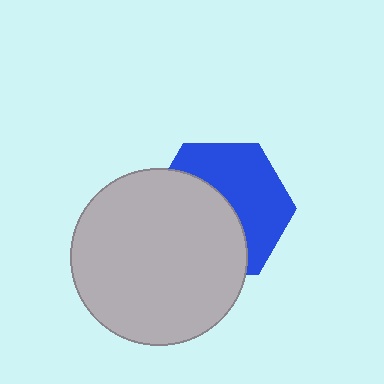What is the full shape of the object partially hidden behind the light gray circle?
The partially hidden object is a blue hexagon.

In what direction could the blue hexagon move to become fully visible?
The blue hexagon could move toward the upper-right. That would shift it out from behind the light gray circle entirely.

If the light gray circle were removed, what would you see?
You would see the complete blue hexagon.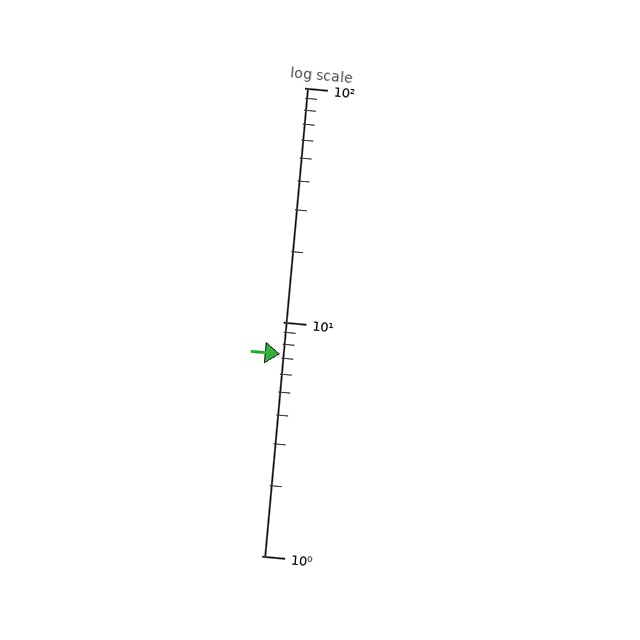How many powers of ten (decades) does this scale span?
The scale spans 2 decades, from 1 to 100.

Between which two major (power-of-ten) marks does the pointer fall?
The pointer is between 1 and 10.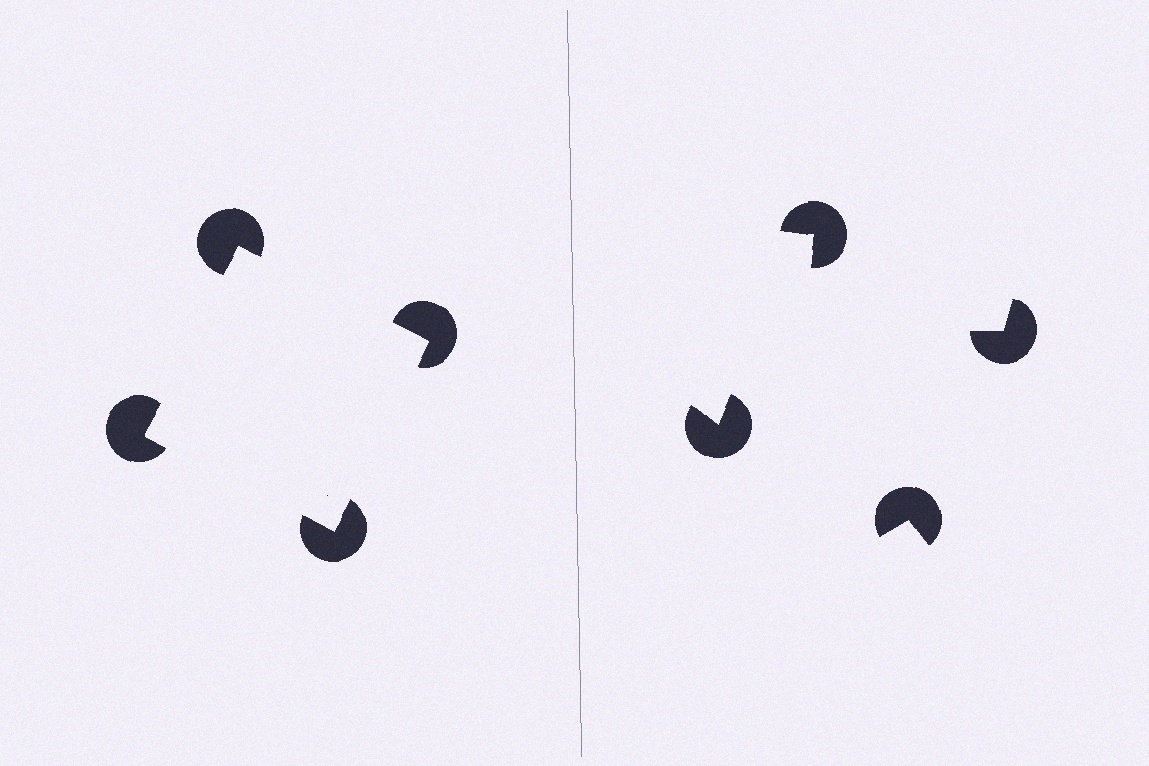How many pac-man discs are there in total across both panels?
8 — 4 on each side.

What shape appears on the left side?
An illusory square.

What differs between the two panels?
The pac-man discs are positioned identically on both sides; only the wedge orientations differ. On the left they align to a square; on the right they are misaligned.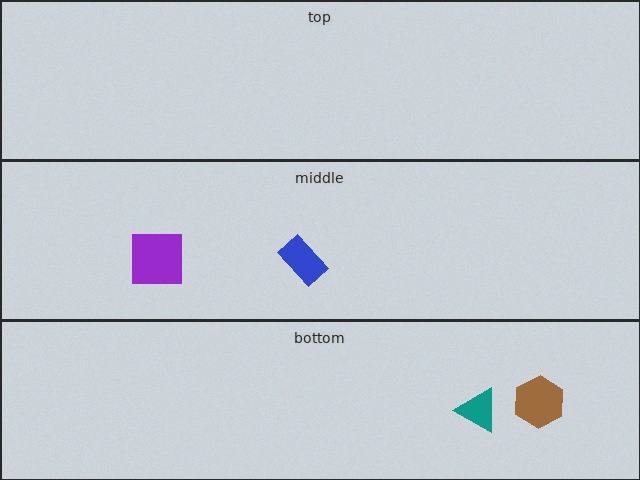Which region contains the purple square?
The middle region.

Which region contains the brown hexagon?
The bottom region.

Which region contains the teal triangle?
The bottom region.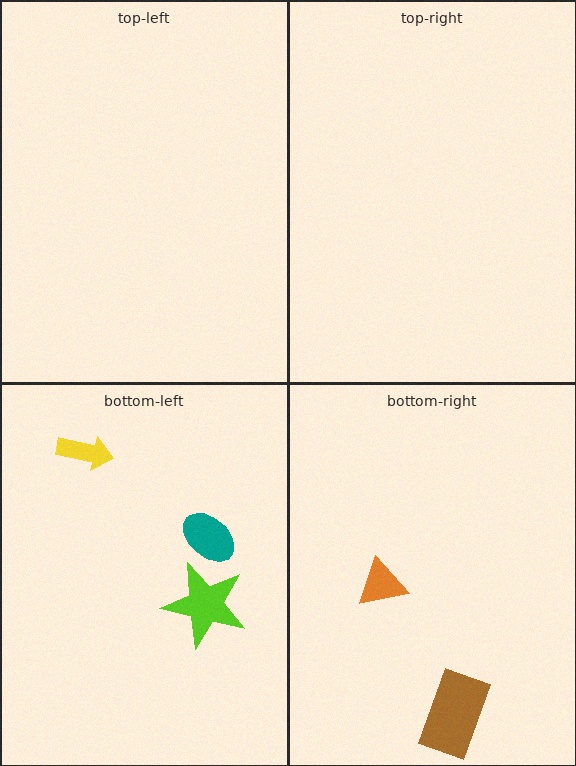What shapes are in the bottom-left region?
The lime star, the teal ellipse, the yellow arrow.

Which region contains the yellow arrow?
The bottom-left region.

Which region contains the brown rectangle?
The bottom-right region.